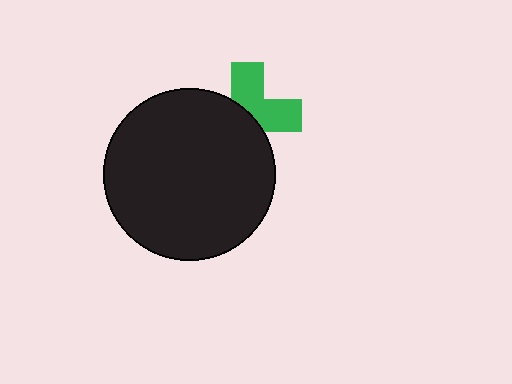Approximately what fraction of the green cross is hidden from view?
Roughly 52% of the green cross is hidden behind the black circle.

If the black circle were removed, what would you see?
You would see the complete green cross.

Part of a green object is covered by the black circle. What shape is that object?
It is a cross.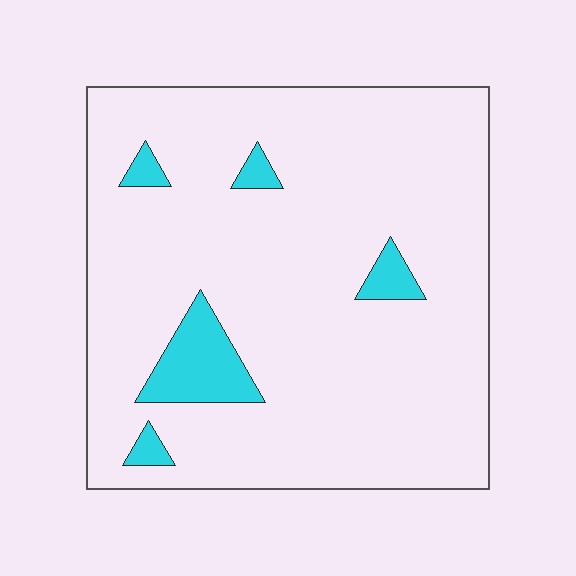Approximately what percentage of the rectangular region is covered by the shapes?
Approximately 10%.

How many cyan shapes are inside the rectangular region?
5.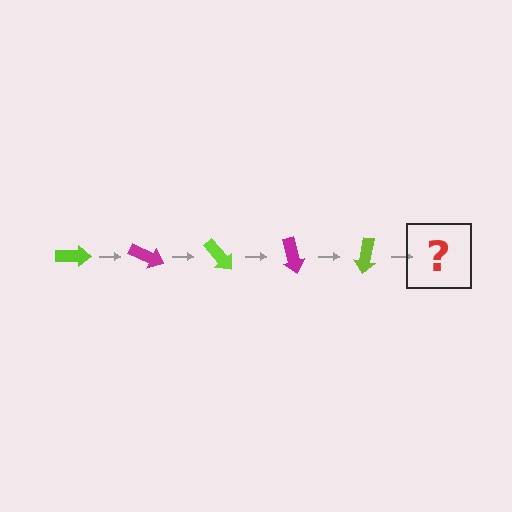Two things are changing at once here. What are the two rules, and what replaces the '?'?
The two rules are that it rotates 25 degrees each step and the color cycles through lime and magenta. The '?' should be a magenta arrow, rotated 125 degrees from the start.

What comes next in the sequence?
The next element should be a magenta arrow, rotated 125 degrees from the start.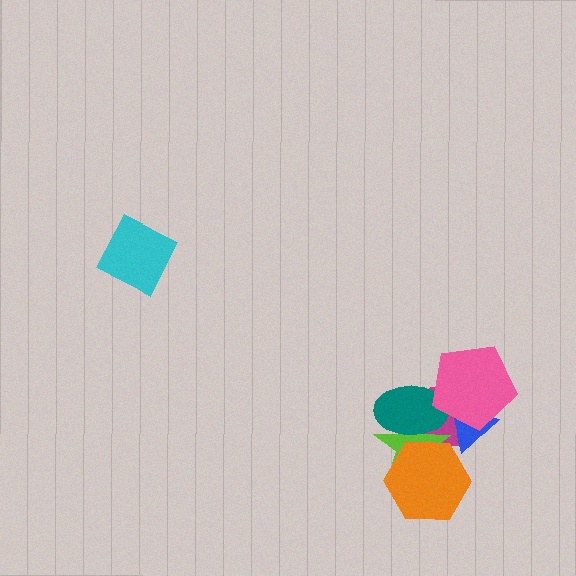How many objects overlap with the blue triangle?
3 objects overlap with the blue triangle.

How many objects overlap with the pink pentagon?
3 objects overlap with the pink pentagon.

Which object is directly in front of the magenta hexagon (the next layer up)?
The lime star is directly in front of the magenta hexagon.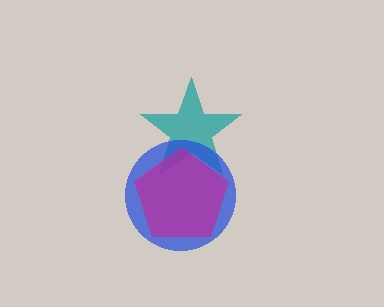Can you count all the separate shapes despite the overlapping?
Yes, there are 3 separate shapes.